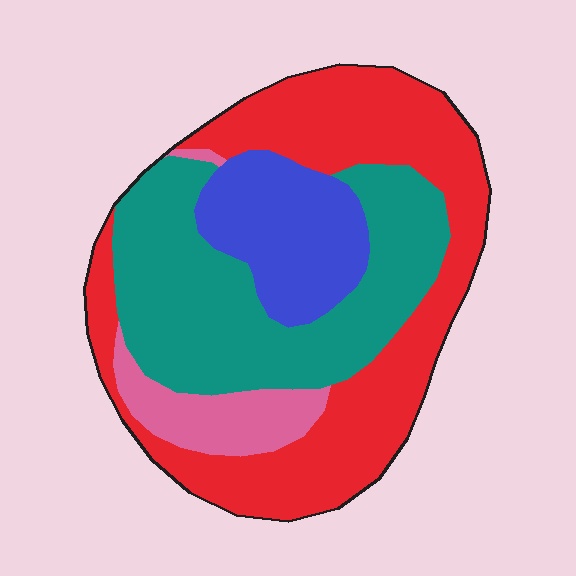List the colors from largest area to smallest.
From largest to smallest: red, teal, blue, pink.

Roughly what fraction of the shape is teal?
Teal takes up about one third (1/3) of the shape.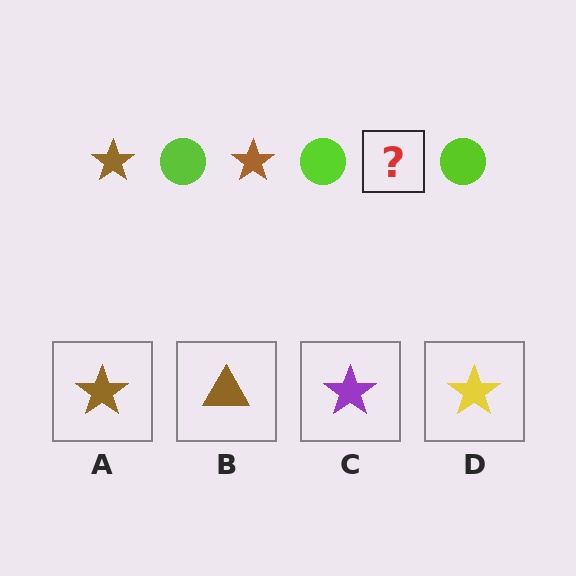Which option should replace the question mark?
Option A.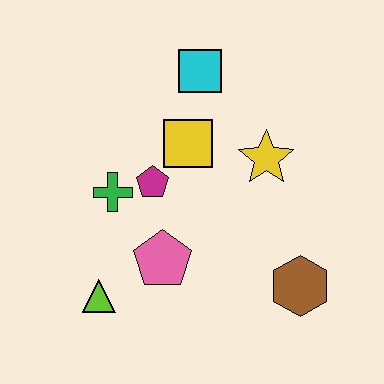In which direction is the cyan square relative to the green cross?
The cyan square is above the green cross.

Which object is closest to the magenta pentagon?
The green cross is closest to the magenta pentagon.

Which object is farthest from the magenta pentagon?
The brown hexagon is farthest from the magenta pentagon.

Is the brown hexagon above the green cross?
No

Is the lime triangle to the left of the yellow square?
Yes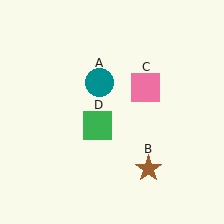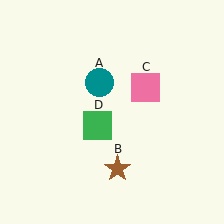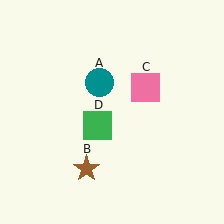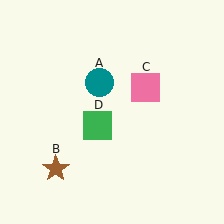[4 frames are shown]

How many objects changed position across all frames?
1 object changed position: brown star (object B).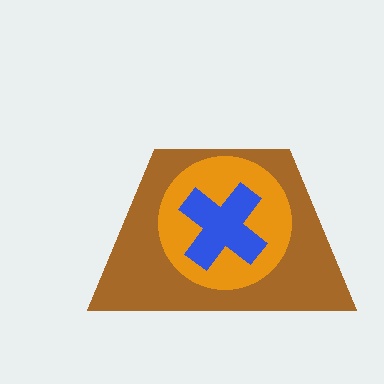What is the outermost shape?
The brown trapezoid.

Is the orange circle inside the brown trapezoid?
Yes.